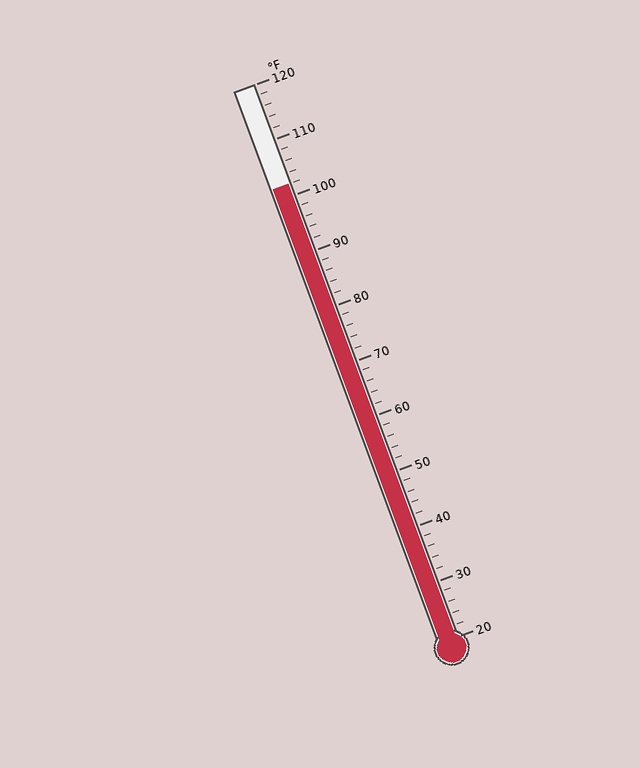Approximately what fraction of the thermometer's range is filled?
The thermometer is filled to approximately 80% of its range.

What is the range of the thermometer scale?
The thermometer scale ranges from 20°F to 120°F.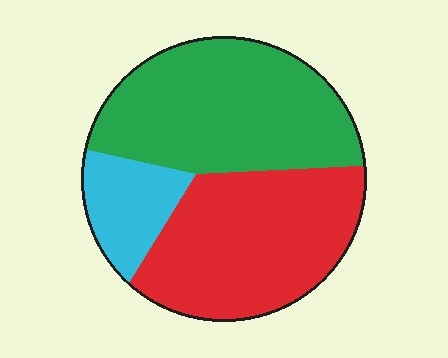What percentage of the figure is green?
Green covers 44% of the figure.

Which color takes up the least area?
Cyan, at roughly 15%.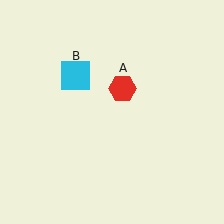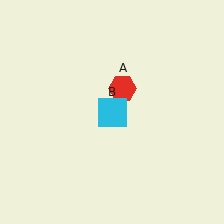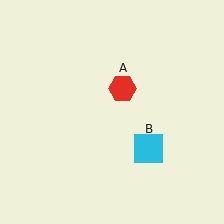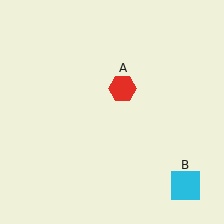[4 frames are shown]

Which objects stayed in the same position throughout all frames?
Red hexagon (object A) remained stationary.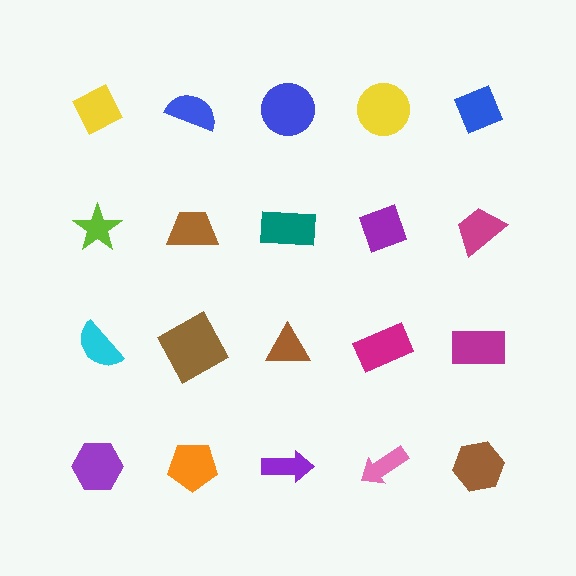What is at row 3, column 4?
A magenta rectangle.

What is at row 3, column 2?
A brown square.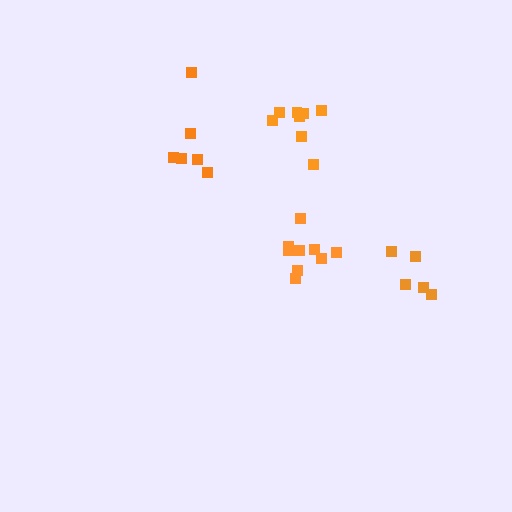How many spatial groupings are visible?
There are 4 spatial groupings.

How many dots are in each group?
Group 1: 6 dots, Group 2: 5 dots, Group 3: 8 dots, Group 4: 9 dots (28 total).